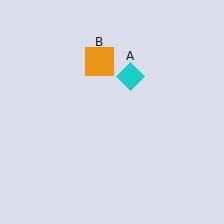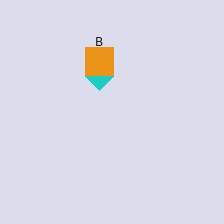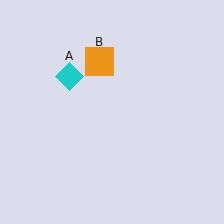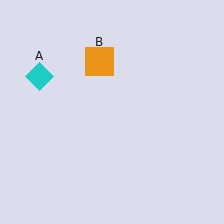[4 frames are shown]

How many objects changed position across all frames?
1 object changed position: cyan diamond (object A).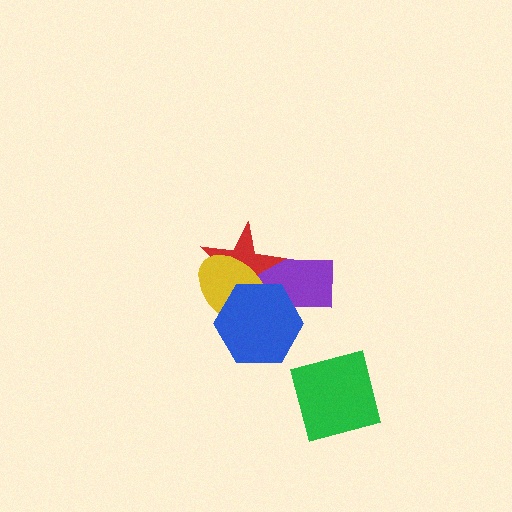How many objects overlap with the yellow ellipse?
3 objects overlap with the yellow ellipse.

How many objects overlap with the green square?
0 objects overlap with the green square.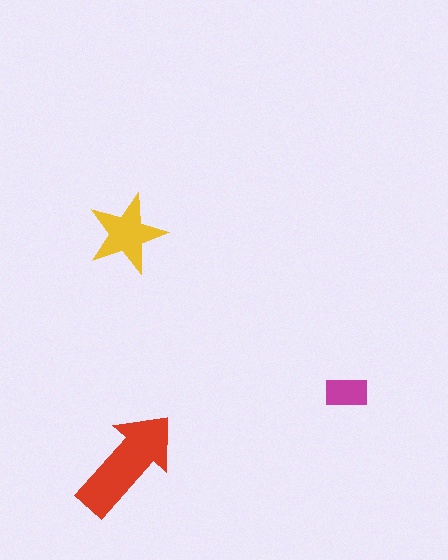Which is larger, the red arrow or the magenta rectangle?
The red arrow.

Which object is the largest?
The red arrow.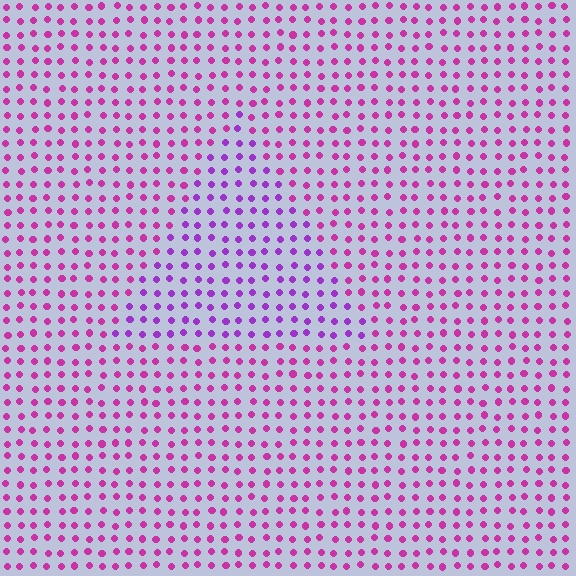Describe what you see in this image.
The image is filled with small magenta elements in a uniform arrangement. A triangle-shaped region is visible where the elements are tinted to a slightly different hue, forming a subtle color boundary.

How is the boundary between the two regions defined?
The boundary is defined purely by a slight shift in hue (about 32 degrees). Spacing, size, and orientation are identical on both sides.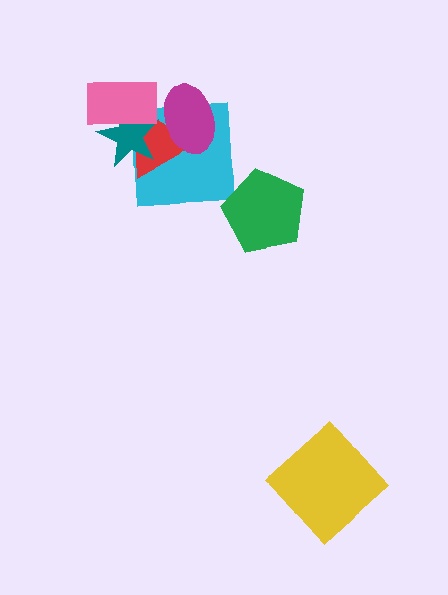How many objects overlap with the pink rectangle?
2 objects overlap with the pink rectangle.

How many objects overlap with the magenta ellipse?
3 objects overlap with the magenta ellipse.